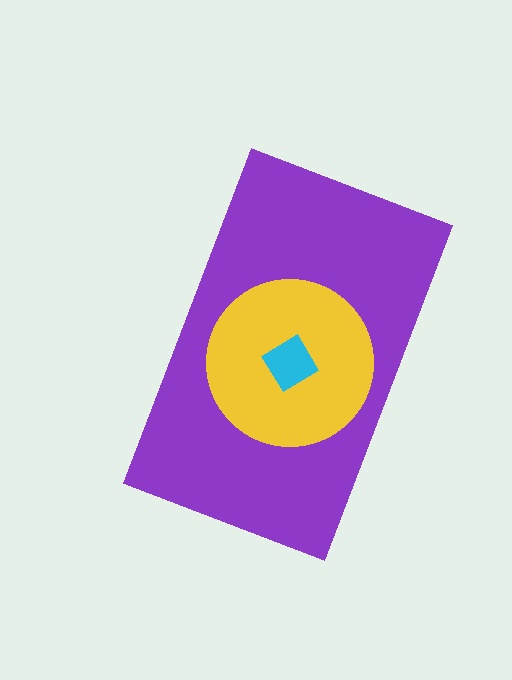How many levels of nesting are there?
3.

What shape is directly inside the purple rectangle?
The yellow circle.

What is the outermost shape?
The purple rectangle.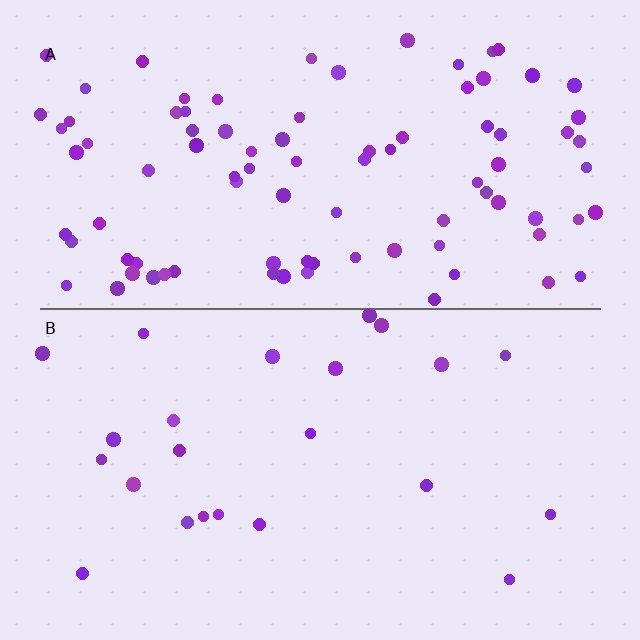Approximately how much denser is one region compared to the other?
Approximately 3.8× — region A over region B.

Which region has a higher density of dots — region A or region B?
A (the top).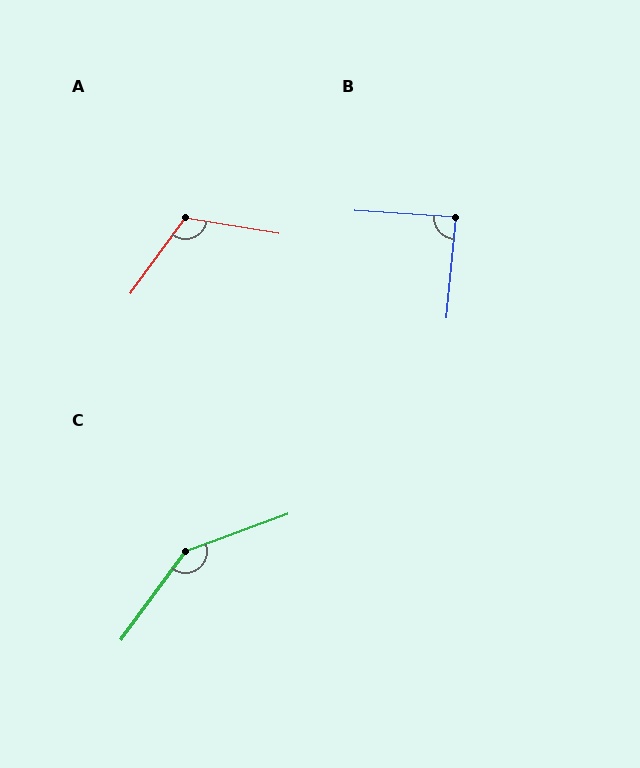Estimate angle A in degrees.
Approximately 117 degrees.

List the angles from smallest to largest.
B (88°), A (117°), C (146°).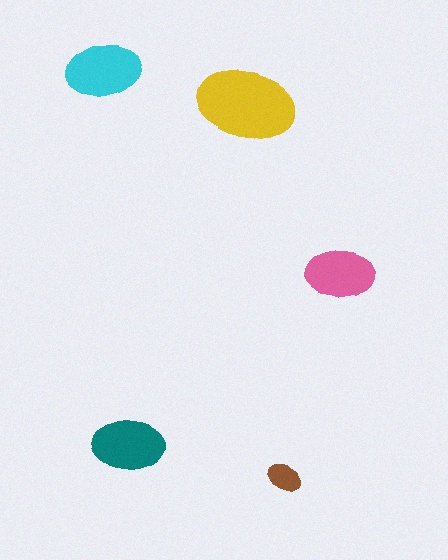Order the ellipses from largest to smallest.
the yellow one, the cyan one, the teal one, the pink one, the brown one.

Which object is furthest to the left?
The cyan ellipse is leftmost.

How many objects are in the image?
There are 5 objects in the image.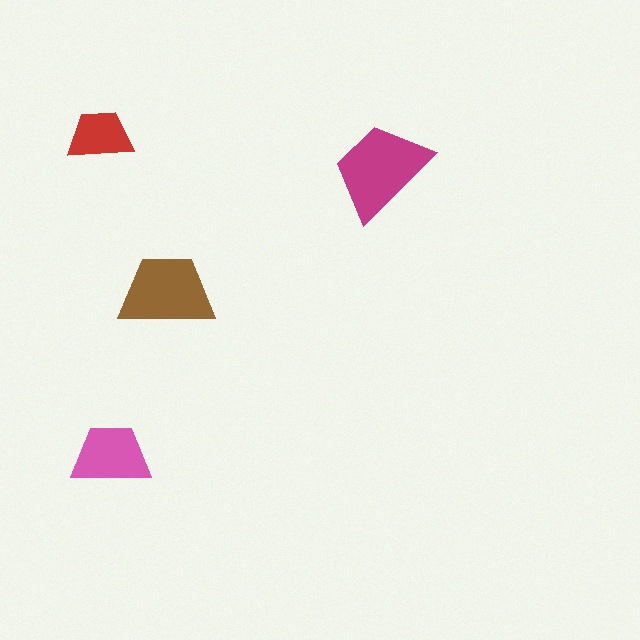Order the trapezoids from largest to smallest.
the magenta one, the brown one, the pink one, the red one.